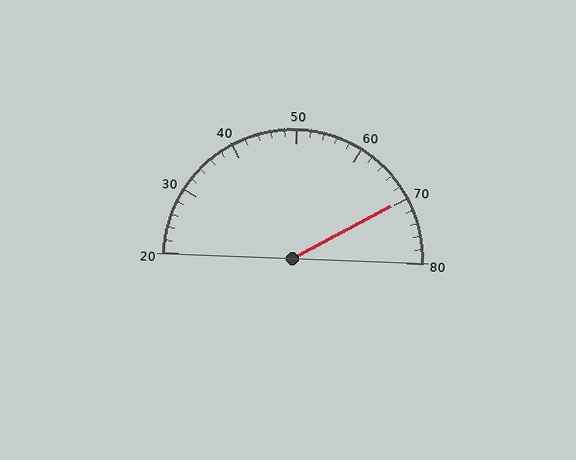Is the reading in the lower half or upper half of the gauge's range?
The reading is in the upper half of the range (20 to 80).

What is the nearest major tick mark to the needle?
The nearest major tick mark is 70.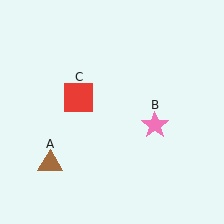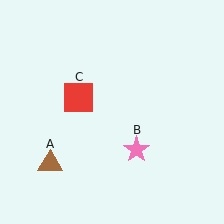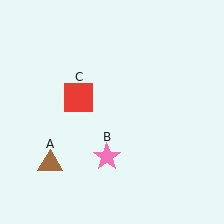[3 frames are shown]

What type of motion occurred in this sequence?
The pink star (object B) rotated clockwise around the center of the scene.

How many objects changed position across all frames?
1 object changed position: pink star (object B).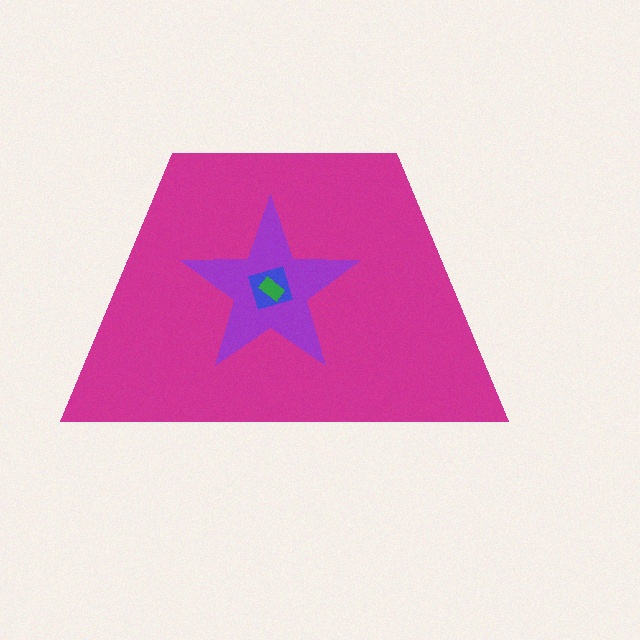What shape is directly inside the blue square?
The green rectangle.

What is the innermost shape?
The green rectangle.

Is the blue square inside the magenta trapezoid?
Yes.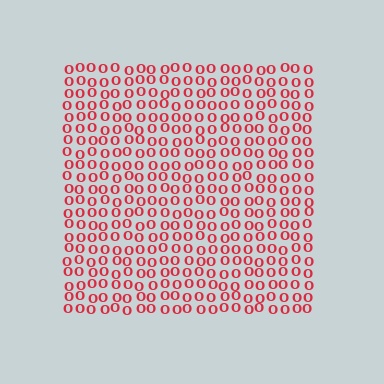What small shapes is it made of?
It is made of small letter O's.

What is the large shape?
The large shape is a square.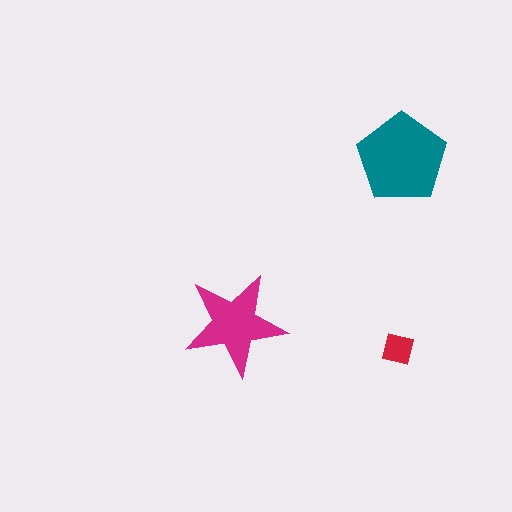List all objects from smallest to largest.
The red square, the magenta star, the teal pentagon.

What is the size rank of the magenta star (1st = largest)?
2nd.